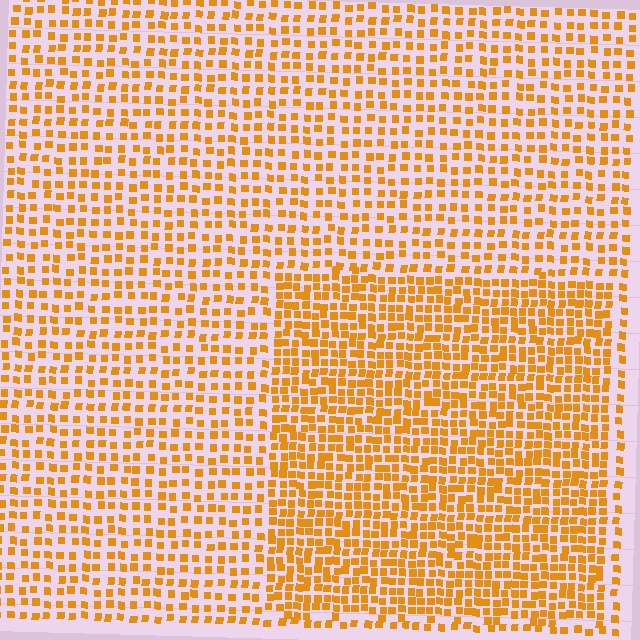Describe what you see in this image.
The image contains small orange elements arranged at two different densities. A rectangle-shaped region is visible where the elements are more densely packed than the surrounding area.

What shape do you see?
I see a rectangle.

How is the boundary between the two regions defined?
The boundary is defined by a change in element density (approximately 1.7x ratio). All elements are the same color, size, and shape.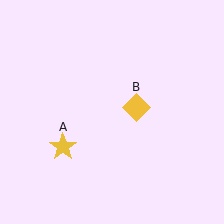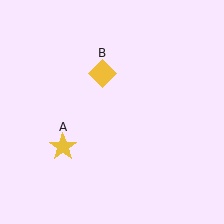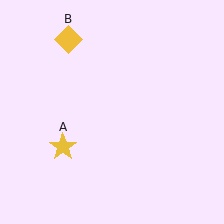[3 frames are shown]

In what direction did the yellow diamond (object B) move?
The yellow diamond (object B) moved up and to the left.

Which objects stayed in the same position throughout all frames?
Yellow star (object A) remained stationary.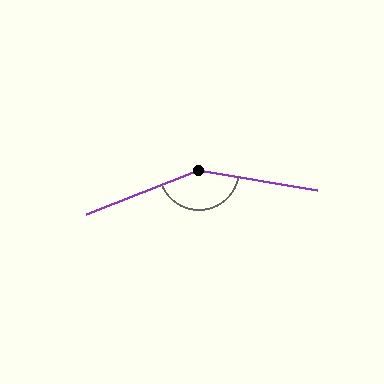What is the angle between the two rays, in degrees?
Approximately 149 degrees.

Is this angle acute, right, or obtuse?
It is obtuse.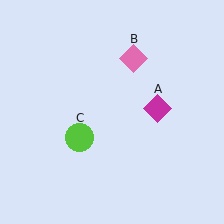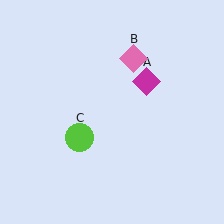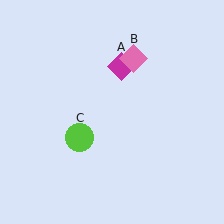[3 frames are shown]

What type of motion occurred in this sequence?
The magenta diamond (object A) rotated counterclockwise around the center of the scene.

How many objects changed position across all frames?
1 object changed position: magenta diamond (object A).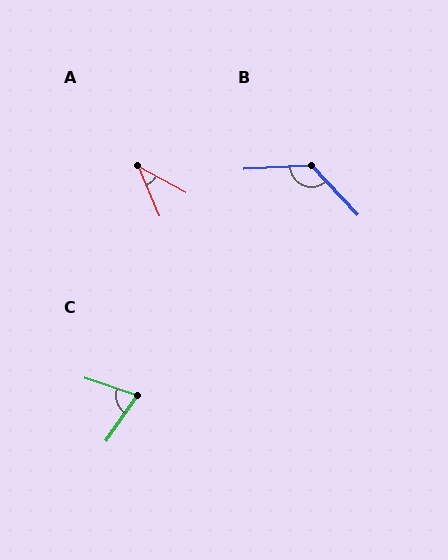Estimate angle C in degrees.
Approximately 74 degrees.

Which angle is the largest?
B, at approximately 131 degrees.